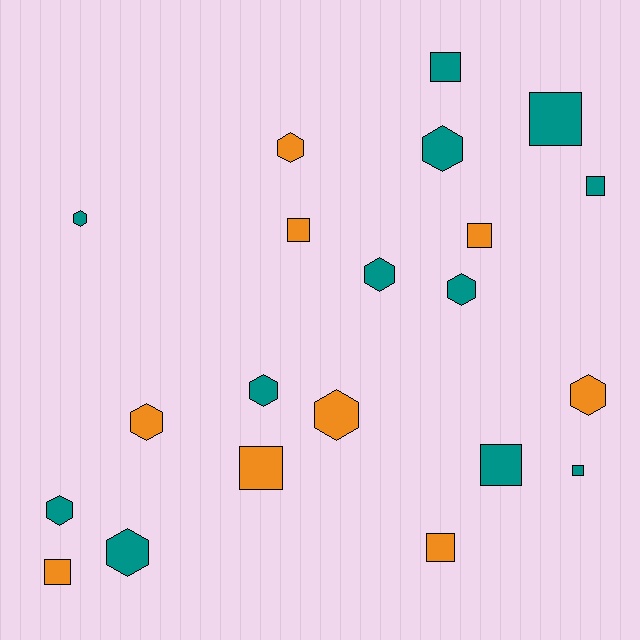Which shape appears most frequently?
Hexagon, with 11 objects.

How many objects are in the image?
There are 21 objects.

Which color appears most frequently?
Teal, with 12 objects.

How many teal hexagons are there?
There are 7 teal hexagons.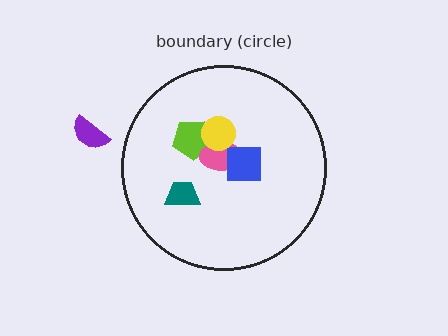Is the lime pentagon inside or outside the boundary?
Inside.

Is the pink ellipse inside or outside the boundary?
Inside.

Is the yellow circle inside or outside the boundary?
Inside.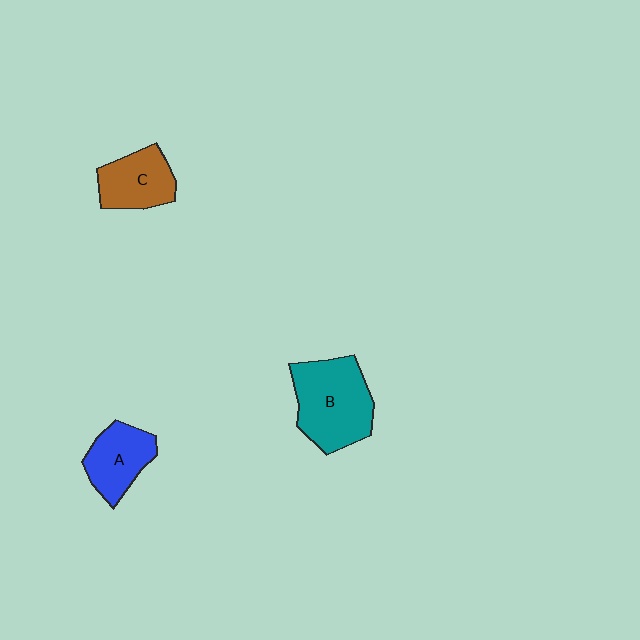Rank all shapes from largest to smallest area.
From largest to smallest: B (teal), A (blue), C (brown).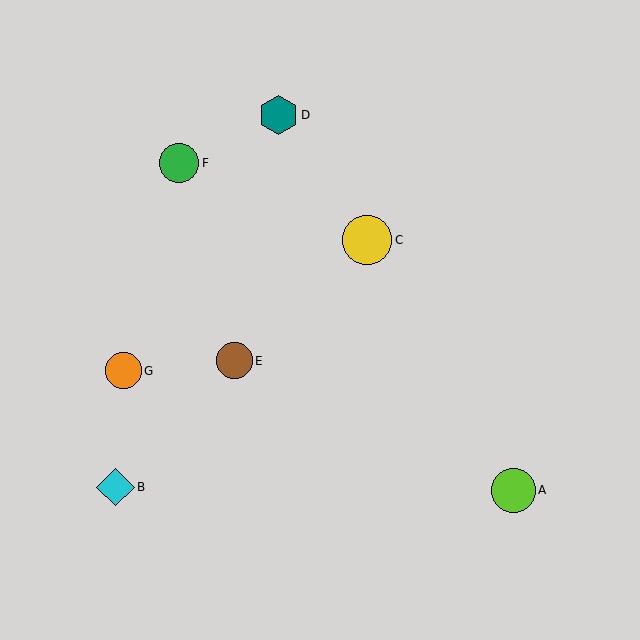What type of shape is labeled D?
Shape D is a teal hexagon.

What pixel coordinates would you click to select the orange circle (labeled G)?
Click at (124, 371) to select the orange circle G.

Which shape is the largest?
The yellow circle (labeled C) is the largest.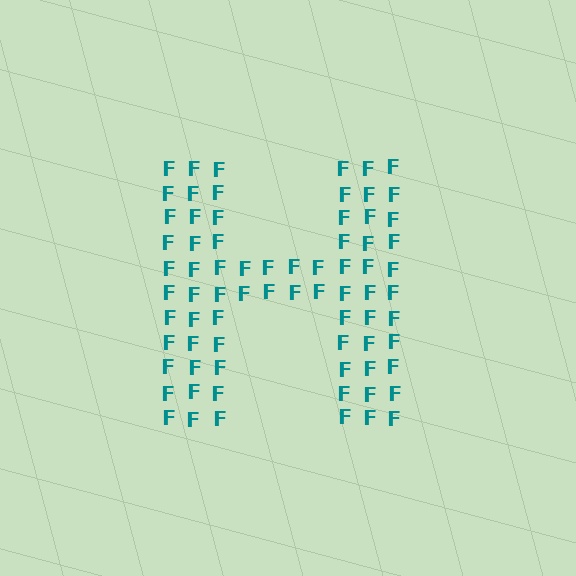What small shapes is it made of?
It is made of small letter F's.